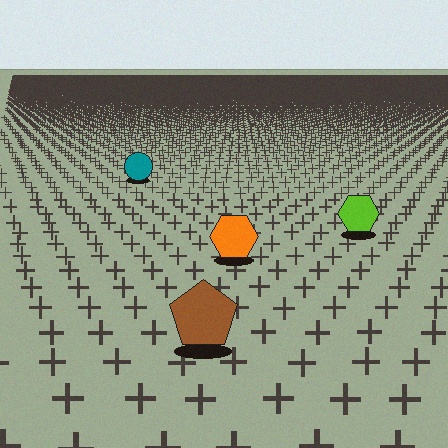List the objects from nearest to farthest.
From nearest to farthest: the brown pentagon, the orange hexagon, the lime hexagon, the teal circle.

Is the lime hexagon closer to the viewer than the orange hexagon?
No. The orange hexagon is closer — you can tell from the texture gradient: the ground texture is coarser near it.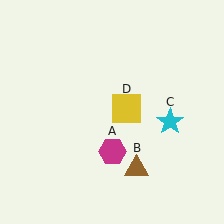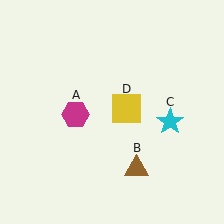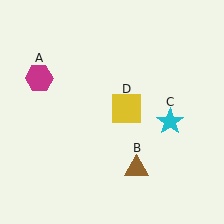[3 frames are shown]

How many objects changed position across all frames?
1 object changed position: magenta hexagon (object A).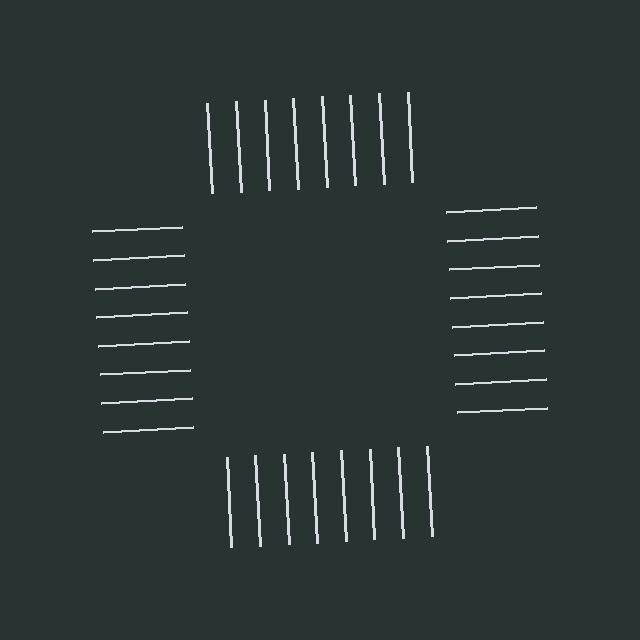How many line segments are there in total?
32 — 8 along each of the 4 edges.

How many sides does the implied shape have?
4 sides — the line-ends trace a square.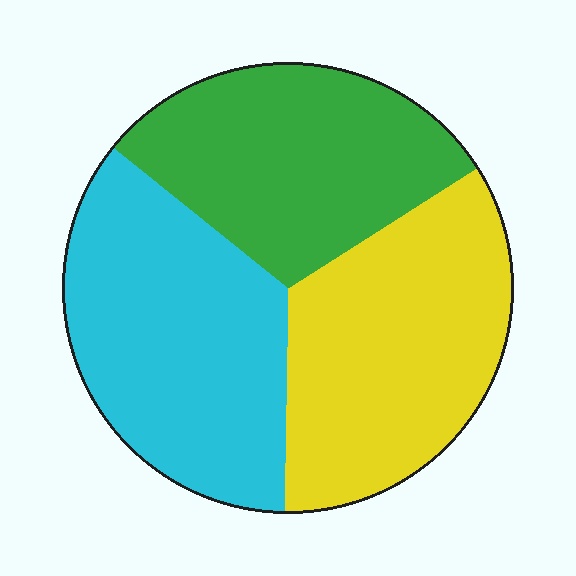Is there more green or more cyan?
Cyan.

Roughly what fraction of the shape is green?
Green takes up between a sixth and a third of the shape.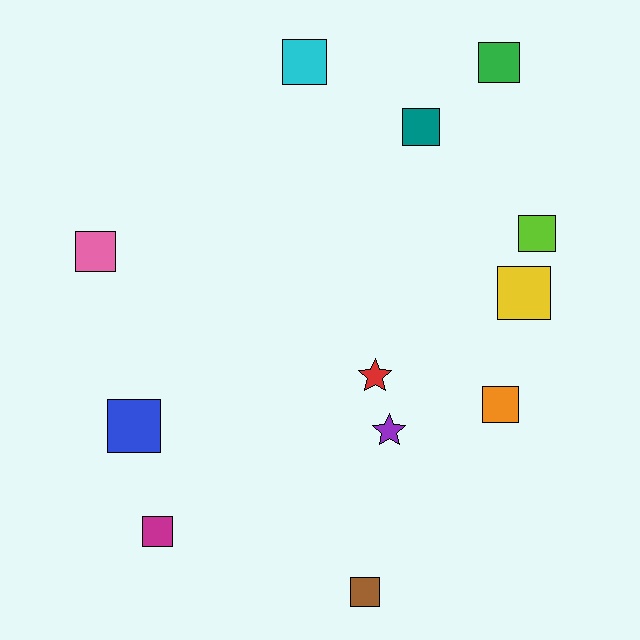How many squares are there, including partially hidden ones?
There are 10 squares.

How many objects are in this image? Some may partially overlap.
There are 12 objects.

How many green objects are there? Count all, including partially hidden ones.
There is 1 green object.